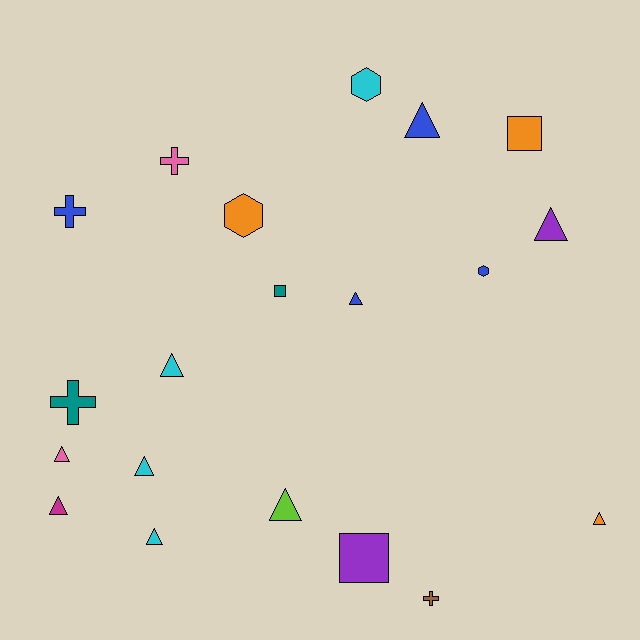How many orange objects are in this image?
There are 3 orange objects.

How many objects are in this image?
There are 20 objects.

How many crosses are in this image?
There are 4 crosses.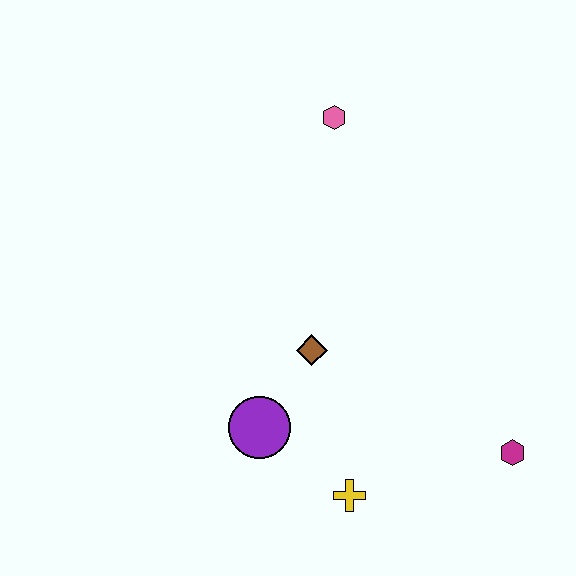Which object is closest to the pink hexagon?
The brown diamond is closest to the pink hexagon.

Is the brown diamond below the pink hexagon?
Yes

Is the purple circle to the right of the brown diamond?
No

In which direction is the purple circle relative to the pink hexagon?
The purple circle is below the pink hexagon.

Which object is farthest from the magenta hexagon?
The pink hexagon is farthest from the magenta hexagon.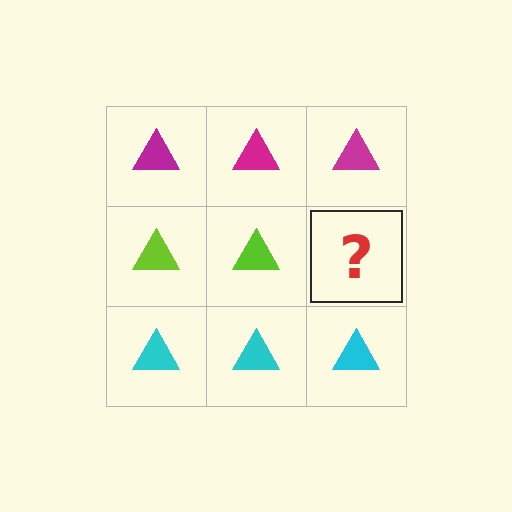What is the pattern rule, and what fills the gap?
The rule is that each row has a consistent color. The gap should be filled with a lime triangle.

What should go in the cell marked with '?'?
The missing cell should contain a lime triangle.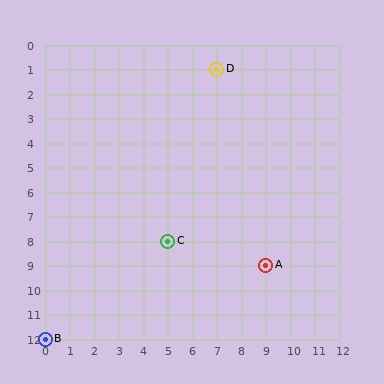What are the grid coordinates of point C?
Point C is at grid coordinates (5, 8).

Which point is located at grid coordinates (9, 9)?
Point A is at (9, 9).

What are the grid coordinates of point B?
Point B is at grid coordinates (0, 12).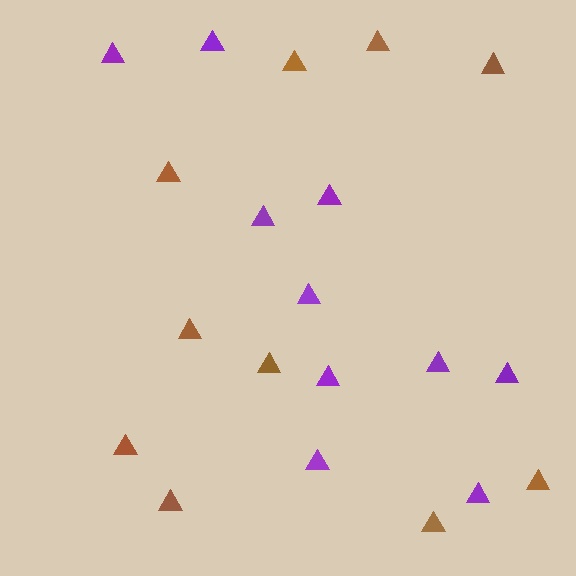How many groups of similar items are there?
There are 2 groups: one group of purple triangles (10) and one group of brown triangles (10).